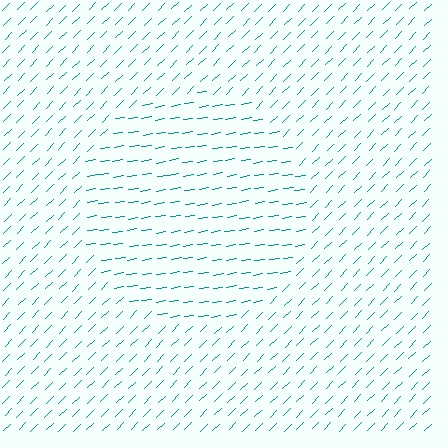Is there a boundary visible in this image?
Yes, there is a texture boundary formed by a change in line orientation.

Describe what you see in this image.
The image is filled with small teal line segments. A circle region in the image has lines oriented differently from the surrounding lines, creating a visible texture boundary.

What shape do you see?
I see a circle.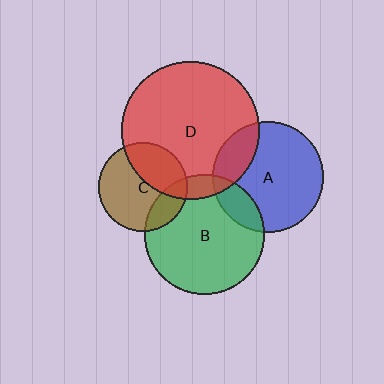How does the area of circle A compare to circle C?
Approximately 1.6 times.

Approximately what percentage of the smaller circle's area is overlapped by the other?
Approximately 20%.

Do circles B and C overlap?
Yes.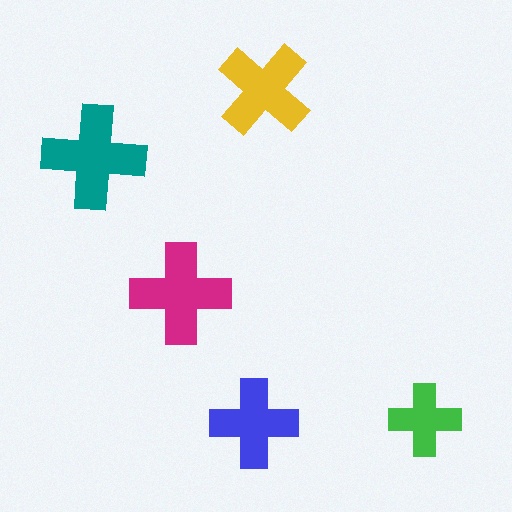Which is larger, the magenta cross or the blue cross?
The magenta one.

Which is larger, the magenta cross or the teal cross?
The teal one.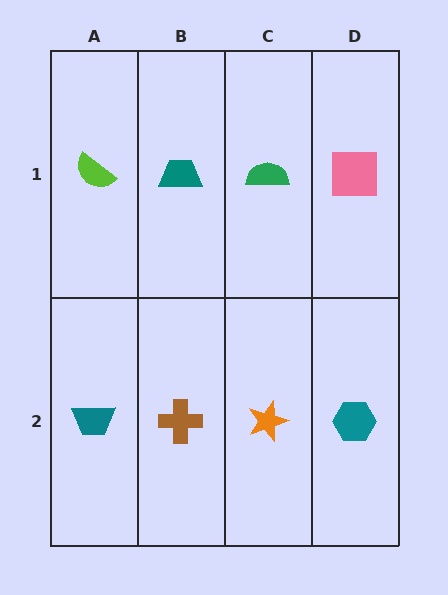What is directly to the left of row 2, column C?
A brown cross.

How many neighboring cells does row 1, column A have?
2.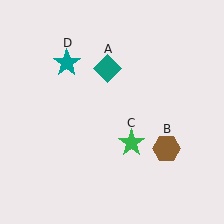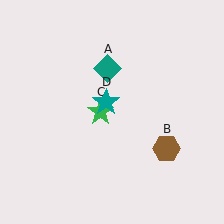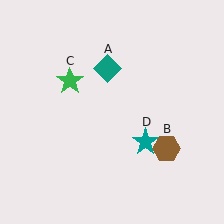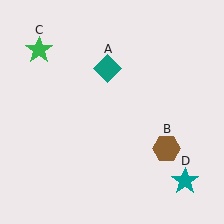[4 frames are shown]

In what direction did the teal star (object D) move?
The teal star (object D) moved down and to the right.